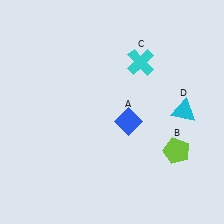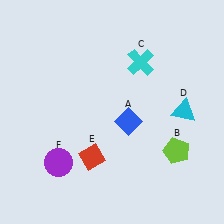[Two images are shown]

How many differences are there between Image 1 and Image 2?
There are 2 differences between the two images.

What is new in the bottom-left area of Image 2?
A red diamond (E) was added in the bottom-left area of Image 2.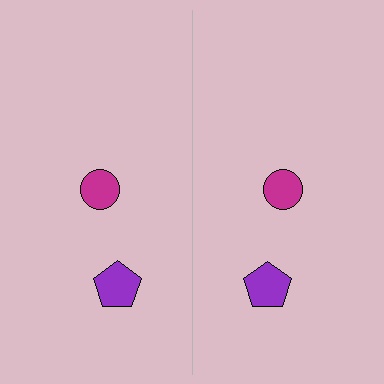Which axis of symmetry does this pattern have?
The pattern has a vertical axis of symmetry running through the center of the image.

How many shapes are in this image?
There are 4 shapes in this image.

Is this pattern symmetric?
Yes, this pattern has bilateral (reflection) symmetry.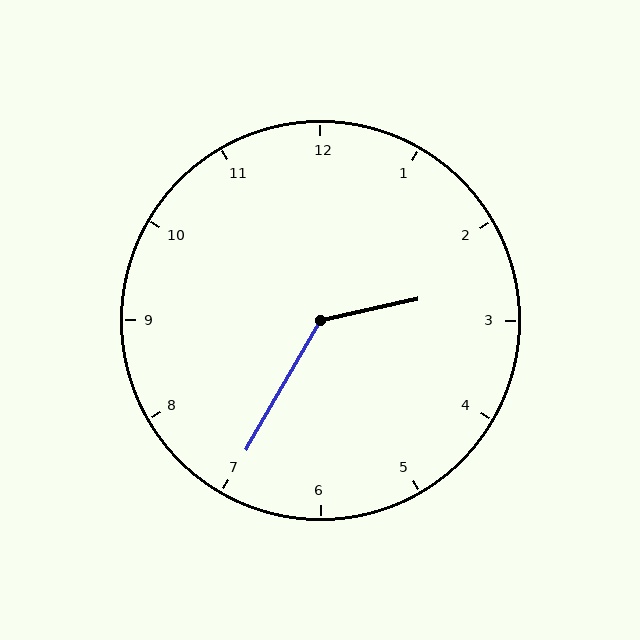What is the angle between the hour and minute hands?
Approximately 132 degrees.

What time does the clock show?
2:35.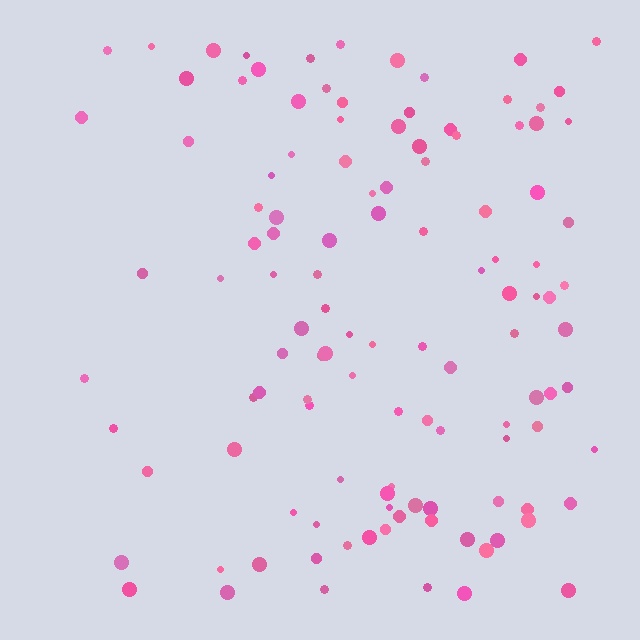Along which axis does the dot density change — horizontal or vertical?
Horizontal.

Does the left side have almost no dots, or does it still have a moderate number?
Still a moderate number, just noticeably fewer than the right.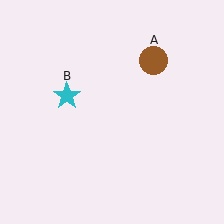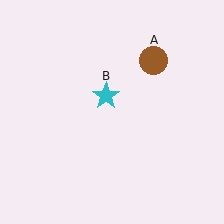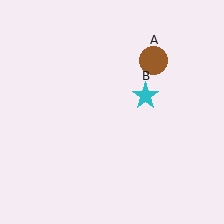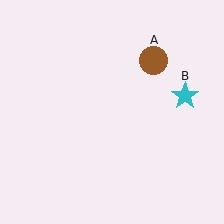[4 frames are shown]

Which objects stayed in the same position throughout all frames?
Brown circle (object A) remained stationary.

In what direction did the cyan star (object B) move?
The cyan star (object B) moved right.